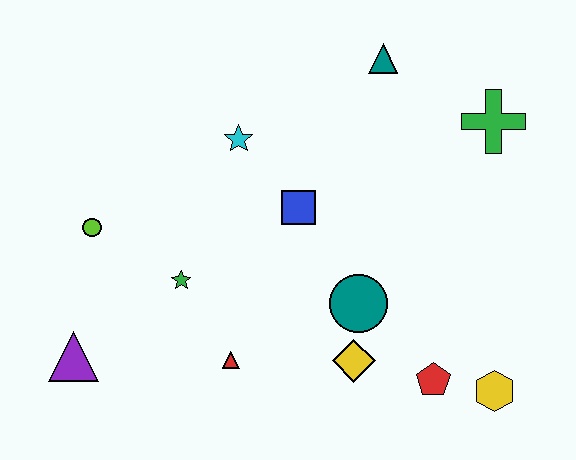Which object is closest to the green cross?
The teal triangle is closest to the green cross.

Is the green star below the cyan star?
Yes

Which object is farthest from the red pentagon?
The lime circle is farthest from the red pentagon.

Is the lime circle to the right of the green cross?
No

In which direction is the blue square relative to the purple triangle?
The blue square is to the right of the purple triangle.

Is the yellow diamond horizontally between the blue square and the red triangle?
No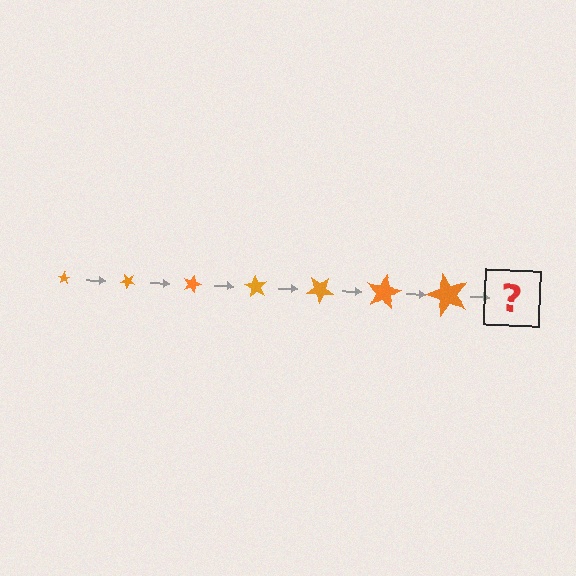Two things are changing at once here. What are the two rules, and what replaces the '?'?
The two rules are that the star grows larger each step and it rotates 45 degrees each step. The '?' should be a star, larger than the previous one and rotated 315 degrees from the start.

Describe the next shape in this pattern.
It should be a star, larger than the previous one and rotated 315 degrees from the start.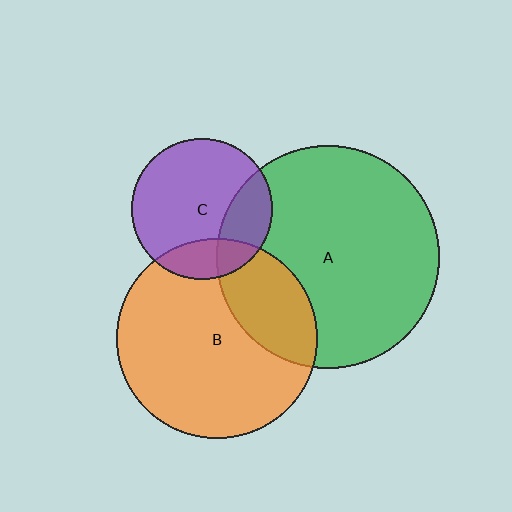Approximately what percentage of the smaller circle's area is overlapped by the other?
Approximately 25%.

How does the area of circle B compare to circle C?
Approximately 2.0 times.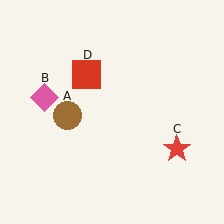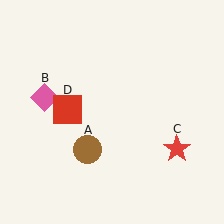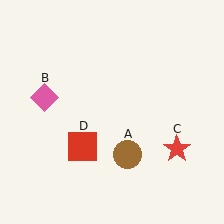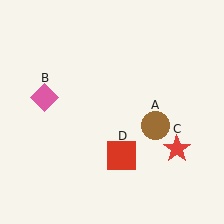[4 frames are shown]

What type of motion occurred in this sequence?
The brown circle (object A), red square (object D) rotated counterclockwise around the center of the scene.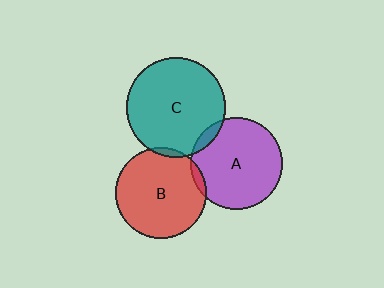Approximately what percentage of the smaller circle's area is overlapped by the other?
Approximately 5%.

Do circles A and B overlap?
Yes.